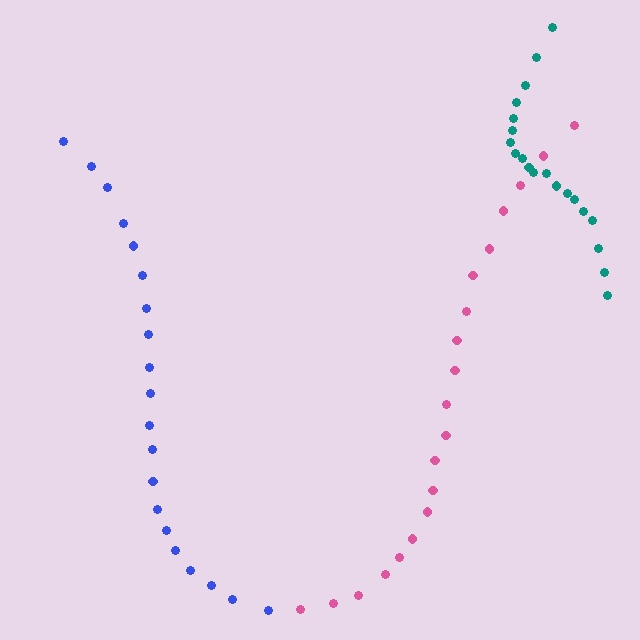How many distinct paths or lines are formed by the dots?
There are 3 distinct paths.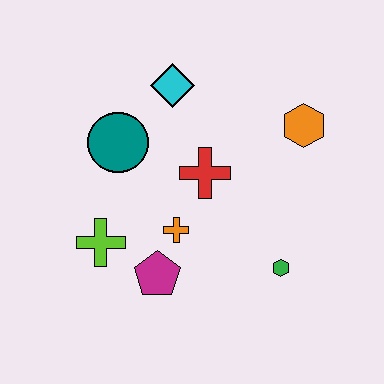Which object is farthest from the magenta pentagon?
The orange hexagon is farthest from the magenta pentagon.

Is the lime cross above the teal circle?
No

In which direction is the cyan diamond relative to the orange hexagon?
The cyan diamond is to the left of the orange hexagon.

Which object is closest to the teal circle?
The cyan diamond is closest to the teal circle.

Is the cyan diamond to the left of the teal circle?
No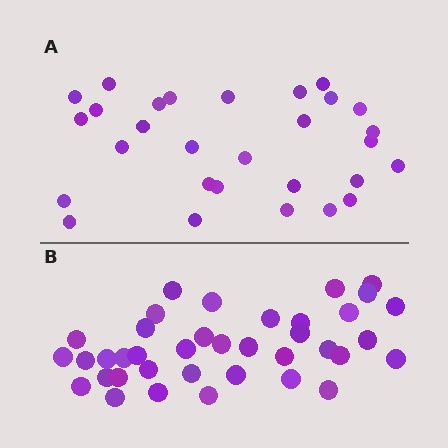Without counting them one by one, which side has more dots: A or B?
Region B (the bottom region) has more dots.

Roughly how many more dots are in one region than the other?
Region B has roughly 8 or so more dots than region A.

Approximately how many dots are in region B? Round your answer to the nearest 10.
About 40 dots. (The exact count is 38, which rounds to 40.)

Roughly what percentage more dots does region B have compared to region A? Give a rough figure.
About 30% more.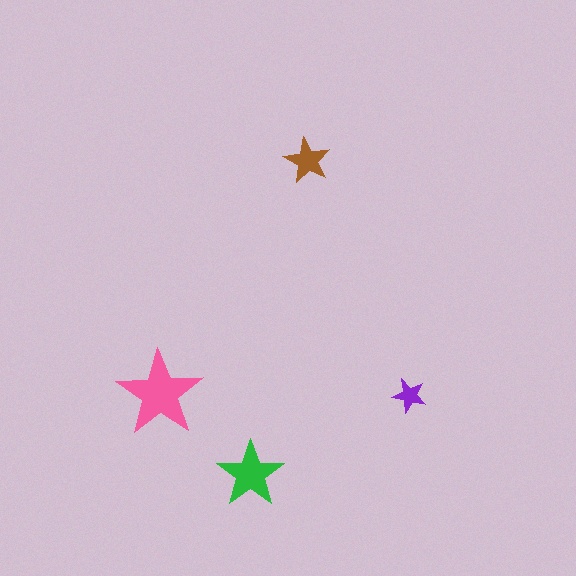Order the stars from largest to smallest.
the pink one, the green one, the brown one, the purple one.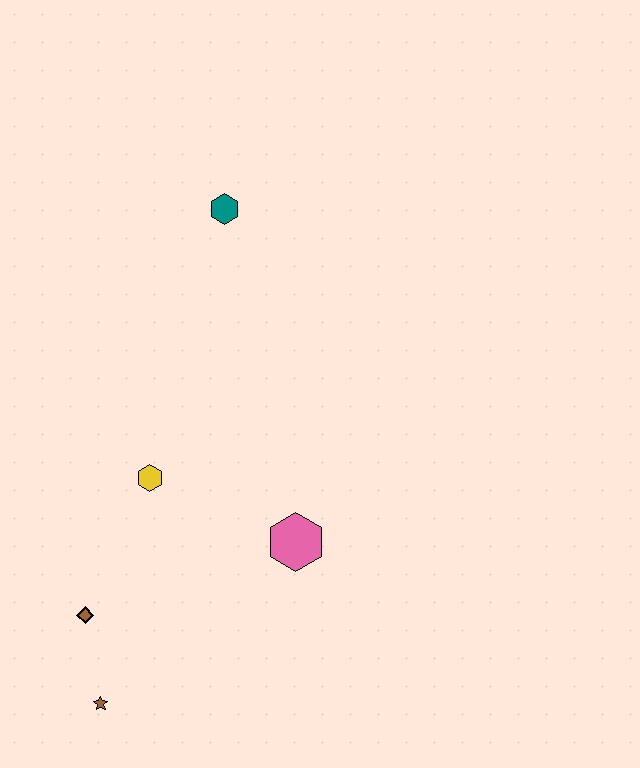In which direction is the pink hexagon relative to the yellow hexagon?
The pink hexagon is to the right of the yellow hexagon.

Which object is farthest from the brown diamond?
The teal hexagon is farthest from the brown diamond.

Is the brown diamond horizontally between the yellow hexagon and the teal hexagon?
No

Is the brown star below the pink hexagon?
Yes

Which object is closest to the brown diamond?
The brown star is closest to the brown diamond.